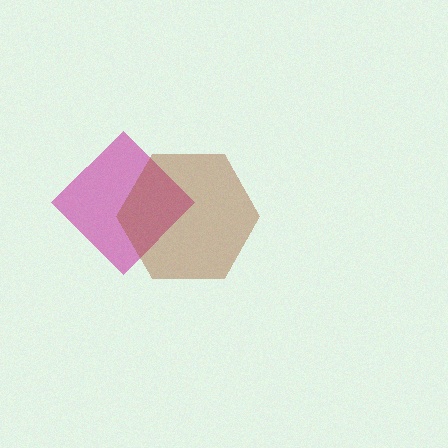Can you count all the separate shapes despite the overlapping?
Yes, there are 2 separate shapes.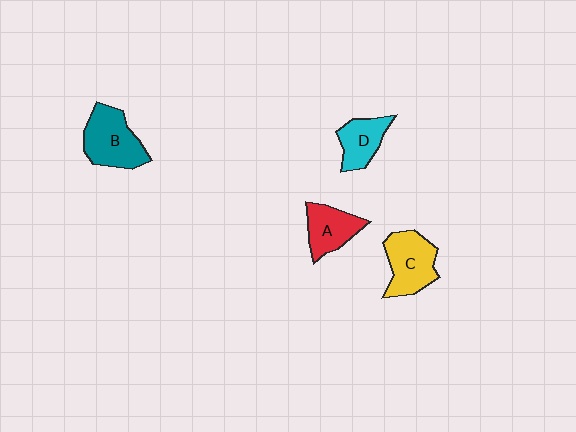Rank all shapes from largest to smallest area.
From largest to smallest: B (teal), C (yellow), A (red), D (cyan).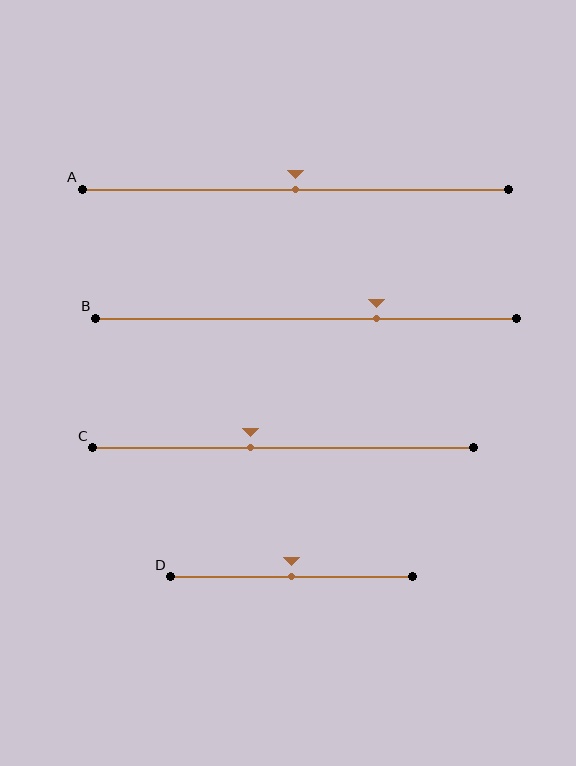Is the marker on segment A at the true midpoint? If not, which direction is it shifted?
Yes, the marker on segment A is at the true midpoint.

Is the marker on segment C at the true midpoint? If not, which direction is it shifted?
No, the marker on segment C is shifted to the left by about 9% of the segment length.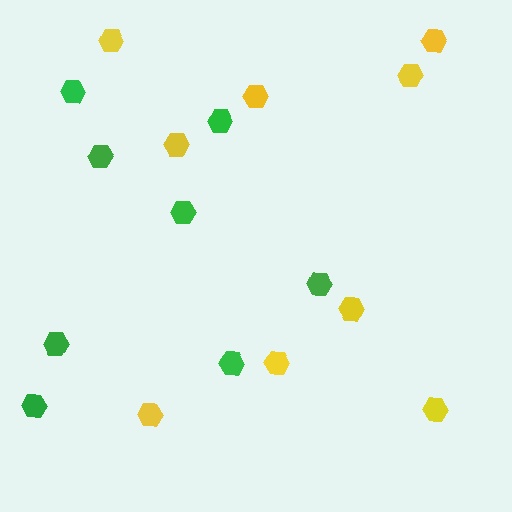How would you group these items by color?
There are 2 groups: one group of yellow hexagons (9) and one group of green hexagons (8).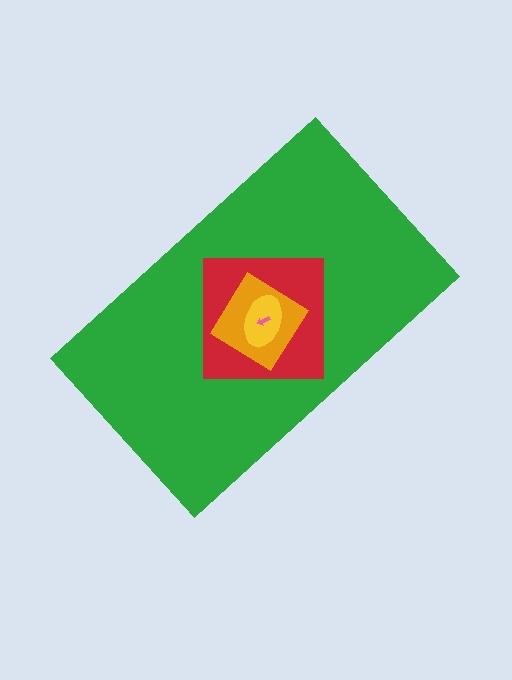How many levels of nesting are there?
5.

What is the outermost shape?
The green rectangle.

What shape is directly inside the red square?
The orange diamond.